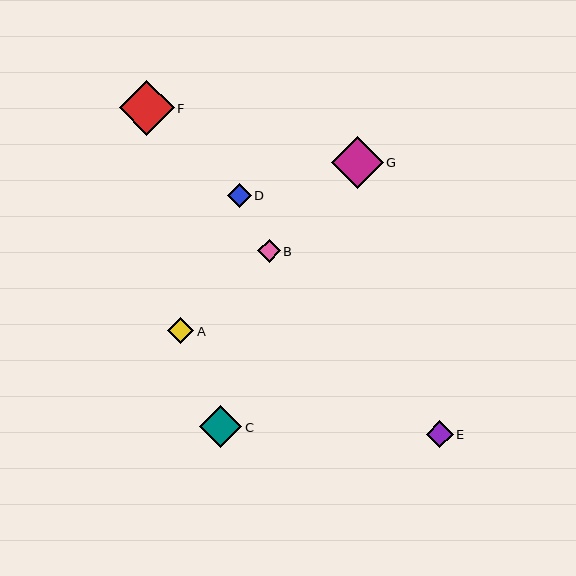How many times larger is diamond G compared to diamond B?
Diamond G is approximately 2.3 times the size of diamond B.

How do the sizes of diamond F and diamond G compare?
Diamond F and diamond G are approximately the same size.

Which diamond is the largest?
Diamond F is the largest with a size of approximately 55 pixels.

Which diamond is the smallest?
Diamond B is the smallest with a size of approximately 23 pixels.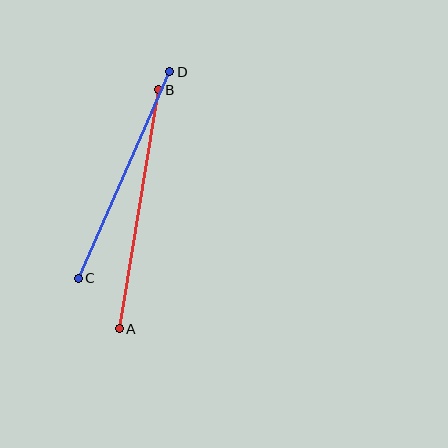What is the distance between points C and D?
The distance is approximately 226 pixels.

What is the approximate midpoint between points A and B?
The midpoint is at approximately (139, 209) pixels.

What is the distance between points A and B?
The distance is approximately 242 pixels.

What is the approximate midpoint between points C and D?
The midpoint is at approximately (124, 175) pixels.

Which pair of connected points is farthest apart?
Points A and B are farthest apart.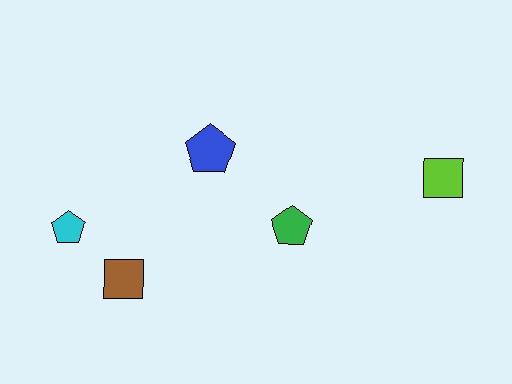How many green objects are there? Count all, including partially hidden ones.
There is 1 green object.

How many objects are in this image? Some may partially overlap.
There are 5 objects.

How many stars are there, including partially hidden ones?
There are no stars.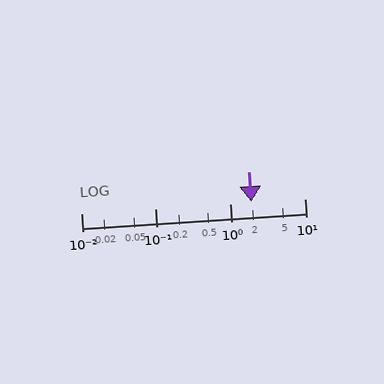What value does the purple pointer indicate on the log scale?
The pointer indicates approximately 1.9.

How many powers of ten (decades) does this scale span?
The scale spans 3 decades, from 0.01 to 10.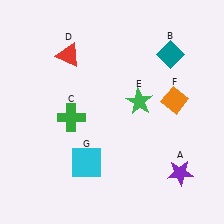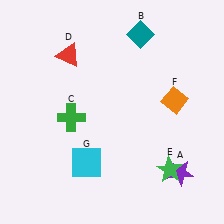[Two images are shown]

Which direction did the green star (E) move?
The green star (E) moved down.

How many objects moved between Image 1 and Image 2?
2 objects moved between the two images.